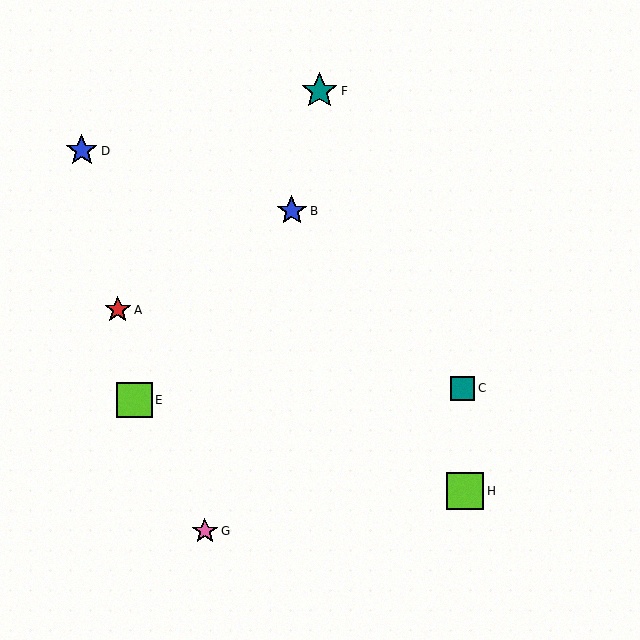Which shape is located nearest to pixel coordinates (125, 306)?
The red star (labeled A) at (118, 310) is nearest to that location.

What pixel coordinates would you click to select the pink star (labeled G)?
Click at (205, 531) to select the pink star G.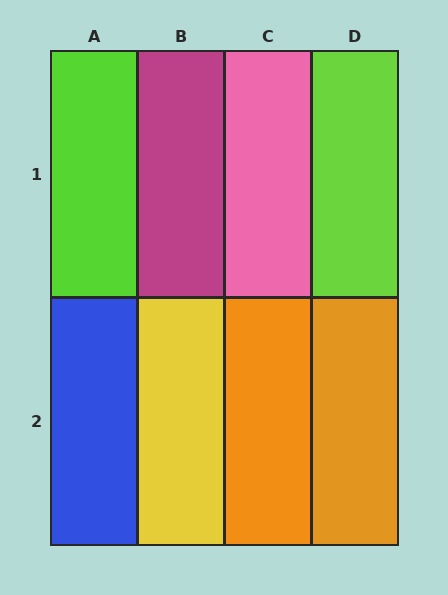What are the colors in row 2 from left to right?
Blue, yellow, orange, orange.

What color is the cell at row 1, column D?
Lime.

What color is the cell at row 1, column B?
Magenta.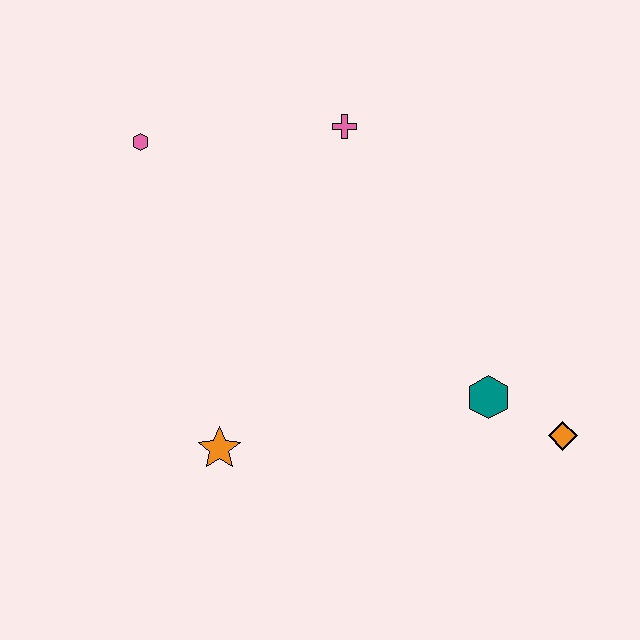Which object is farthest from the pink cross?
The orange diamond is farthest from the pink cross.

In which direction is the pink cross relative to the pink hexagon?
The pink cross is to the right of the pink hexagon.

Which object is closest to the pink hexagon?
The pink cross is closest to the pink hexagon.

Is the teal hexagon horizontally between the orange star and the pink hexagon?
No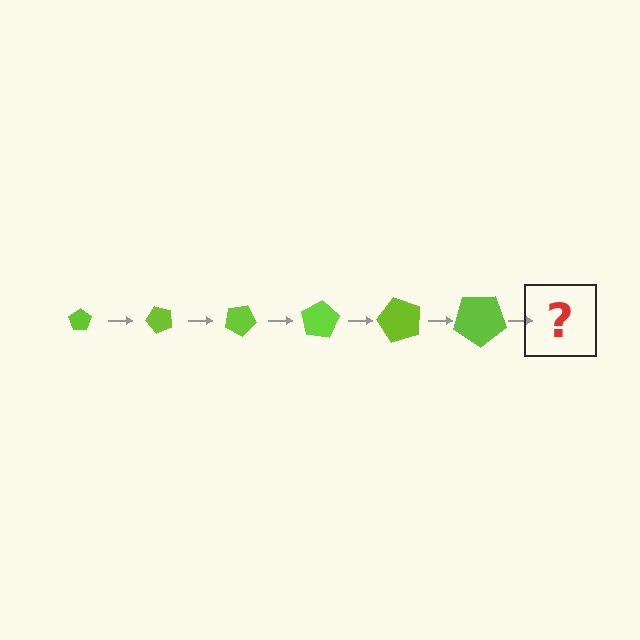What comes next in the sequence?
The next element should be a pentagon, larger than the previous one and rotated 300 degrees from the start.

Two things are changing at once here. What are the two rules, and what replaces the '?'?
The two rules are that the pentagon grows larger each step and it rotates 50 degrees each step. The '?' should be a pentagon, larger than the previous one and rotated 300 degrees from the start.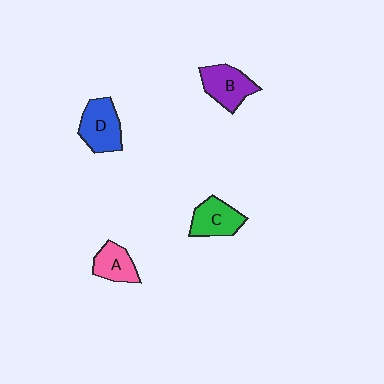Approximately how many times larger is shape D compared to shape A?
Approximately 1.4 times.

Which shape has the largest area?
Shape D (blue).